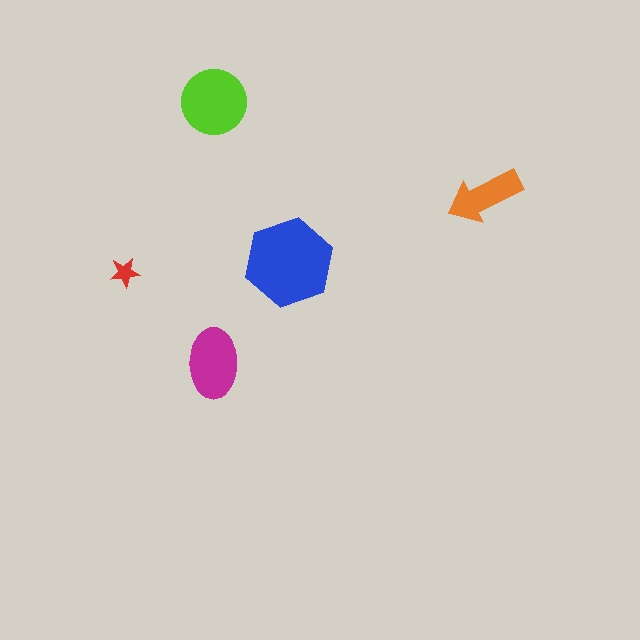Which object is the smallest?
The red star.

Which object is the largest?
The blue hexagon.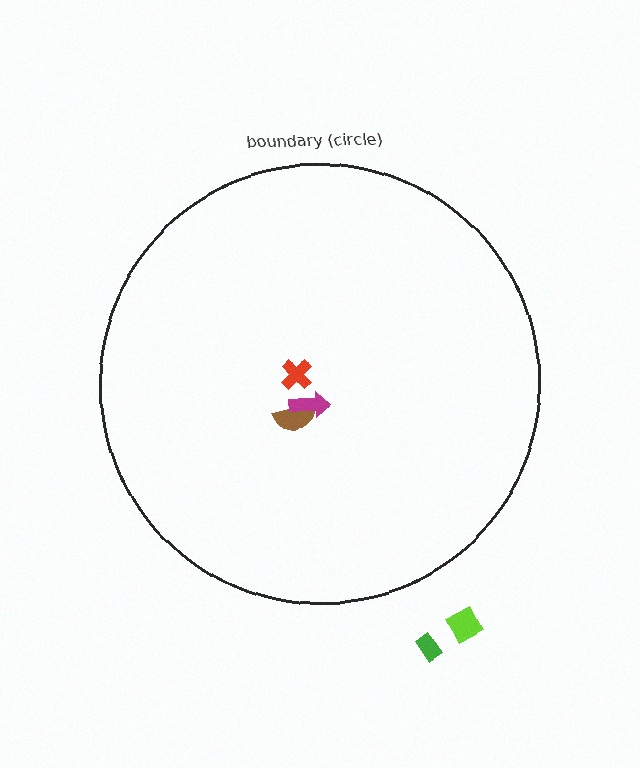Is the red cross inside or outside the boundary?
Inside.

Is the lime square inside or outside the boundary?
Outside.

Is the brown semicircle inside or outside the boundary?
Inside.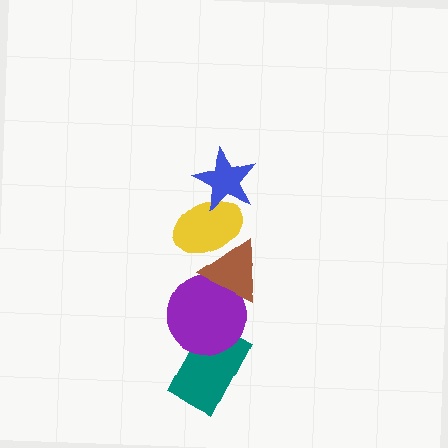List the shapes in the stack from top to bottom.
From top to bottom: the blue star, the yellow ellipse, the brown triangle, the purple circle, the teal rectangle.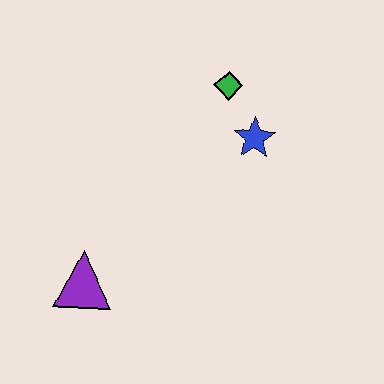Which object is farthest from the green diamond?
The purple triangle is farthest from the green diamond.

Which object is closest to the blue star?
The green diamond is closest to the blue star.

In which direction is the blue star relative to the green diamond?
The blue star is below the green diamond.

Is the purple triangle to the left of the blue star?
Yes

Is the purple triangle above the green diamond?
No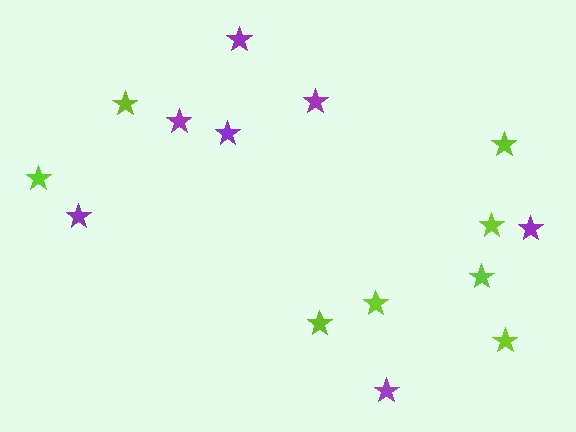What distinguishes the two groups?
There are 2 groups: one group of purple stars (7) and one group of lime stars (8).